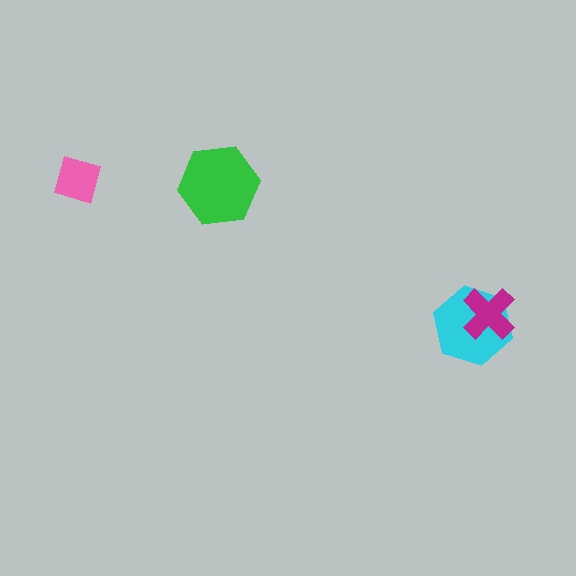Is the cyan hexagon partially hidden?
Yes, it is partially covered by another shape.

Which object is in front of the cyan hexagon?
The magenta cross is in front of the cyan hexagon.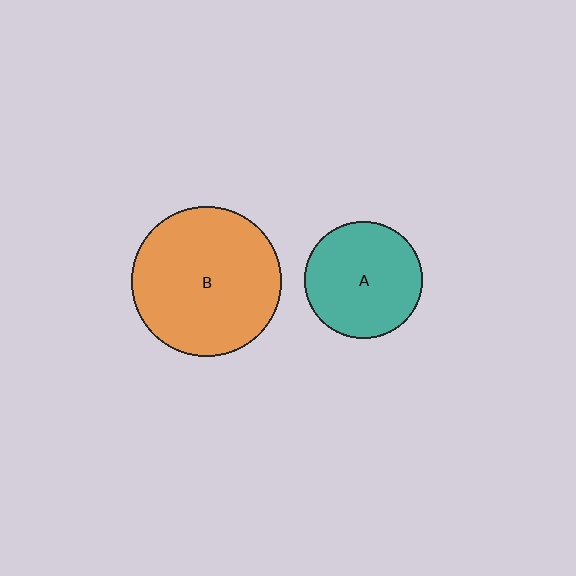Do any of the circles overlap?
No, none of the circles overlap.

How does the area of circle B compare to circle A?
Approximately 1.6 times.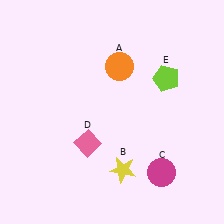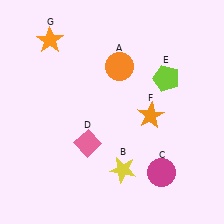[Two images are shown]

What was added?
An orange star (F), an orange star (G) were added in Image 2.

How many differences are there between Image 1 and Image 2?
There are 2 differences between the two images.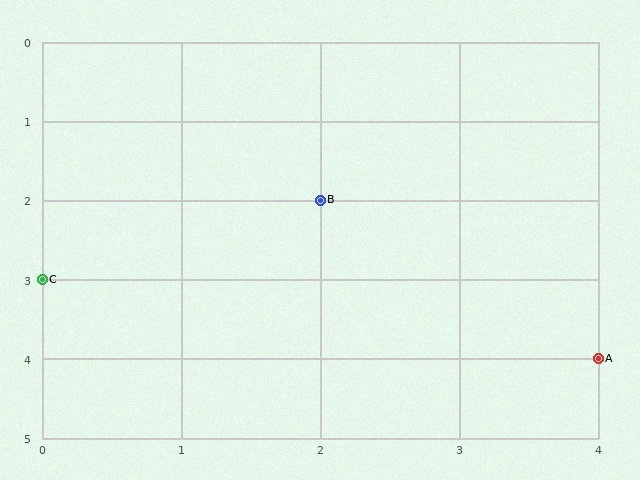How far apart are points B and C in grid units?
Points B and C are 2 columns and 1 row apart (about 2.2 grid units diagonally).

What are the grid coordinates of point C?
Point C is at grid coordinates (0, 3).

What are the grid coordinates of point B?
Point B is at grid coordinates (2, 2).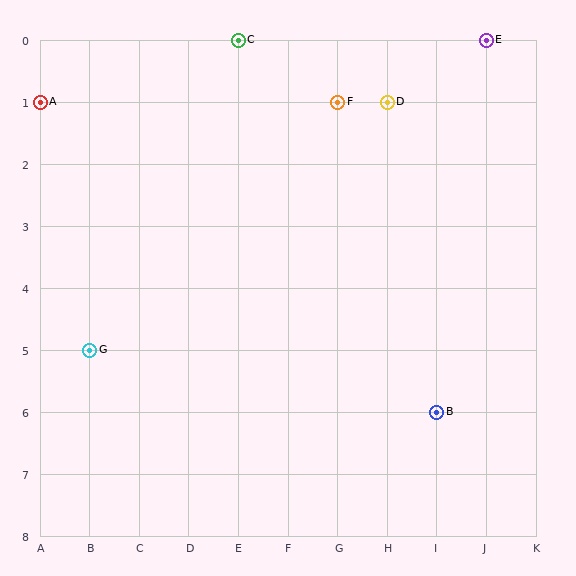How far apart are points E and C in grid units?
Points E and C are 5 columns apart.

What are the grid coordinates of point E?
Point E is at grid coordinates (J, 0).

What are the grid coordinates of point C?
Point C is at grid coordinates (E, 0).